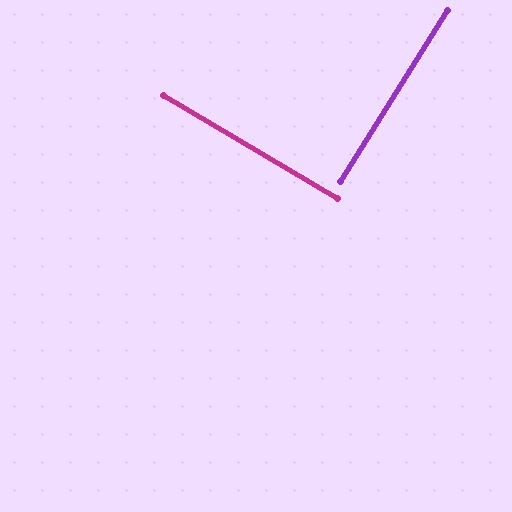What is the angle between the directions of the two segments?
Approximately 89 degrees.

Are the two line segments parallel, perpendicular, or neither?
Perpendicular — they meet at approximately 89°.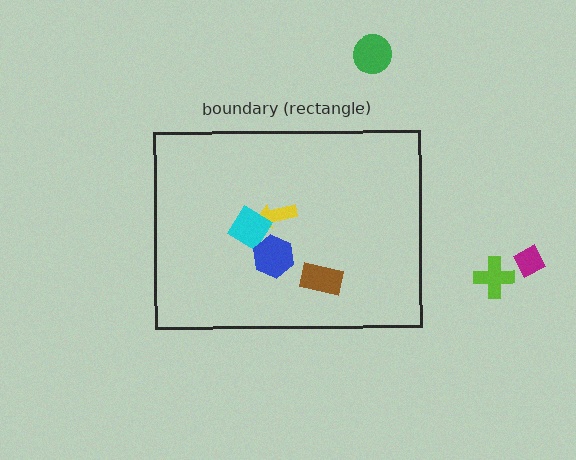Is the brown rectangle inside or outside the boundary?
Inside.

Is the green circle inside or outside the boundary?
Outside.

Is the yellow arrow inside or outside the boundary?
Inside.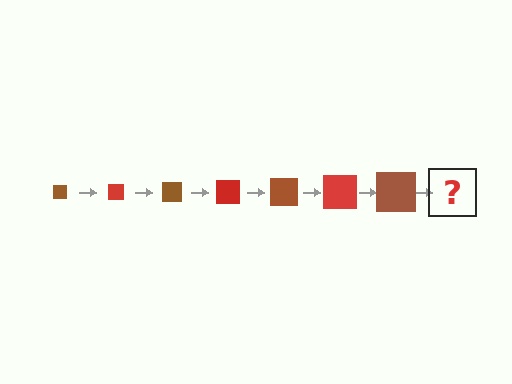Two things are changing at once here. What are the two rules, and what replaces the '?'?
The two rules are that the square grows larger each step and the color cycles through brown and red. The '?' should be a red square, larger than the previous one.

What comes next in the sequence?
The next element should be a red square, larger than the previous one.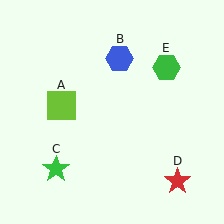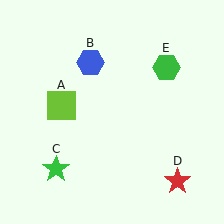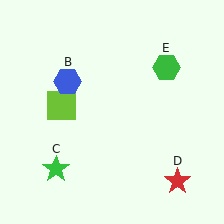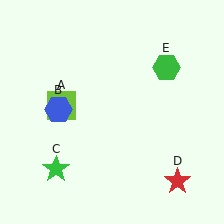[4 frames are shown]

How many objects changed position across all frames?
1 object changed position: blue hexagon (object B).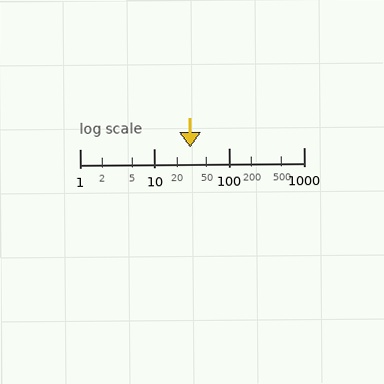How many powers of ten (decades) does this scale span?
The scale spans 3 decades, from 1 to 1000.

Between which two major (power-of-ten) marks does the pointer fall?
The pointer is between 10 and 100.